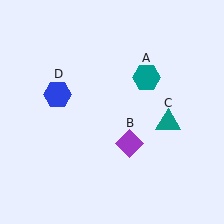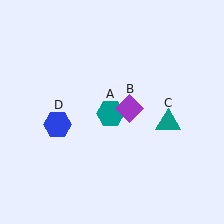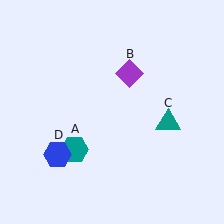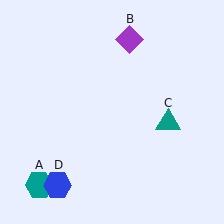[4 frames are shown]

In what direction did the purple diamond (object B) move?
The purple diamond (object B) moved up.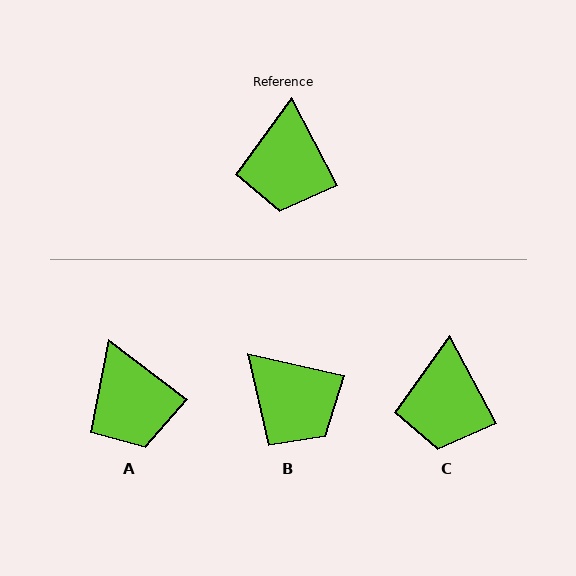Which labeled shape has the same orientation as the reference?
C.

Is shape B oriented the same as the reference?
No, it is off by about 49 degrees.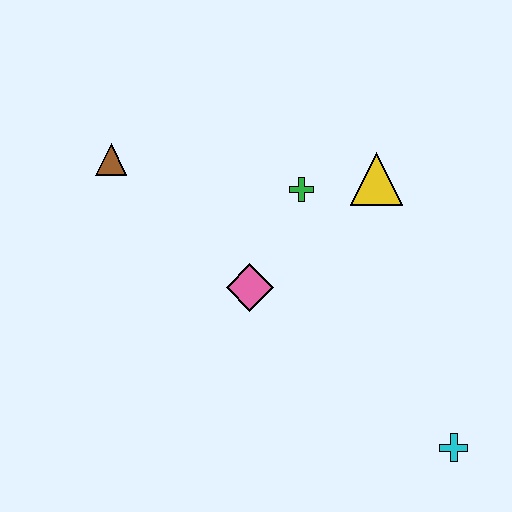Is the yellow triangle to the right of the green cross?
Yes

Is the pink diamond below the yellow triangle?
Yes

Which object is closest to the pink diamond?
The green cross is closest to the pink diamond.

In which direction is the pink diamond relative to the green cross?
The pink diamond is below the green cross.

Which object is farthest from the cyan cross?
The brown triangle is farthest from the cyan cross.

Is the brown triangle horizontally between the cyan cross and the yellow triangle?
No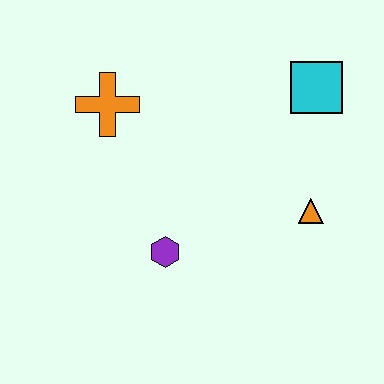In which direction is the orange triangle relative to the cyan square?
The orange triangle is below the cyan square.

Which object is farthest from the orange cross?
The orange triangle is farthest from the orange cross.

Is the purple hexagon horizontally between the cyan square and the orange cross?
Yes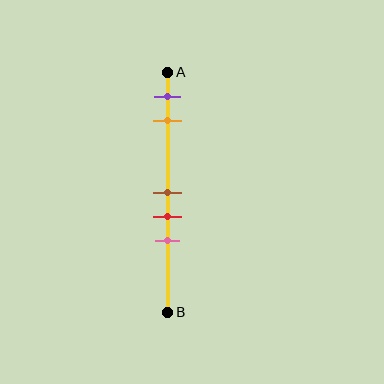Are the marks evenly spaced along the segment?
No, the marks are not evenly spaced.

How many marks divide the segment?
There are 5 marks dividing the segment.